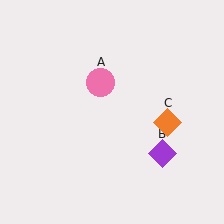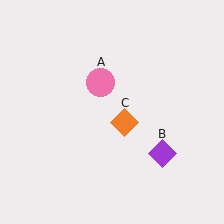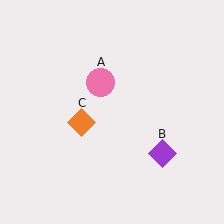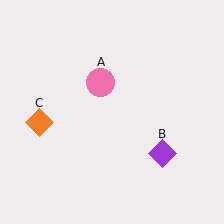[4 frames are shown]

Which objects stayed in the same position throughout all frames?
Pink circle (object A) and purple diamond (object B) remained stationary.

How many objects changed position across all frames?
1 object changed position: orange diamond (object C).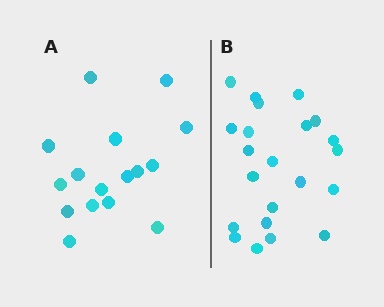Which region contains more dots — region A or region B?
Region B (the right region) has more dots.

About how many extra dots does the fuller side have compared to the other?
Region B has about 6 more dots than region A.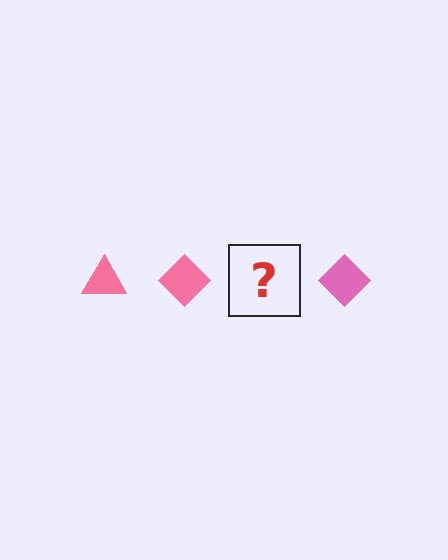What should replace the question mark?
The question mark should be replaced with a pink triangle.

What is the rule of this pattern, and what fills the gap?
The rule is that the pattern cycles through triangle, diamond shapes in pink. The gap should be filled with a pink triangle.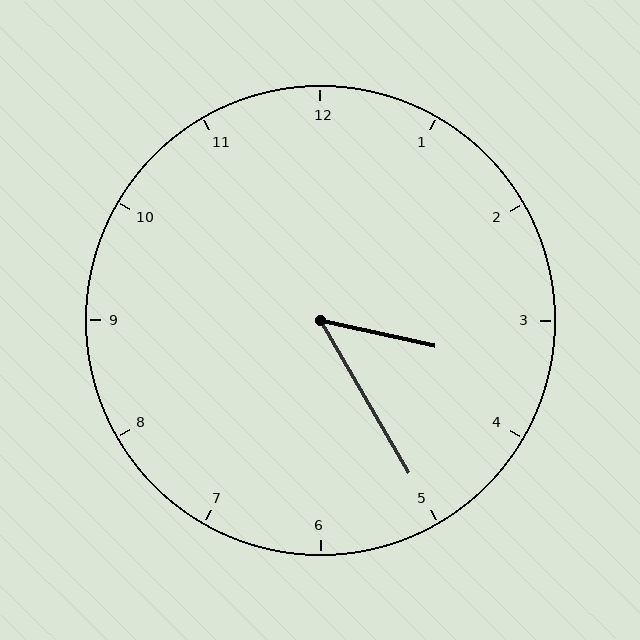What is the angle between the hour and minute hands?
Approximately 48 degrees.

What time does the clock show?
3:25.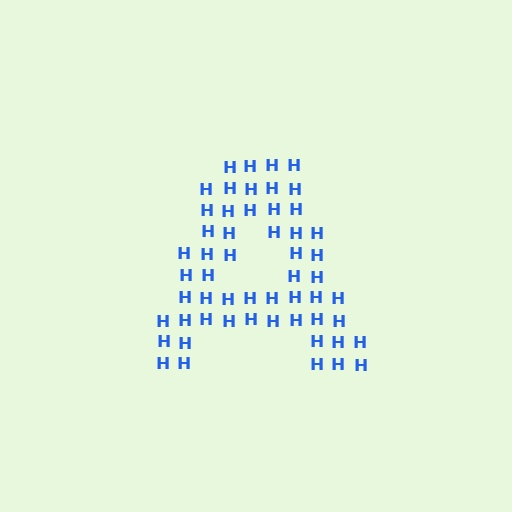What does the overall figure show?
The overall figure shows the letter A.